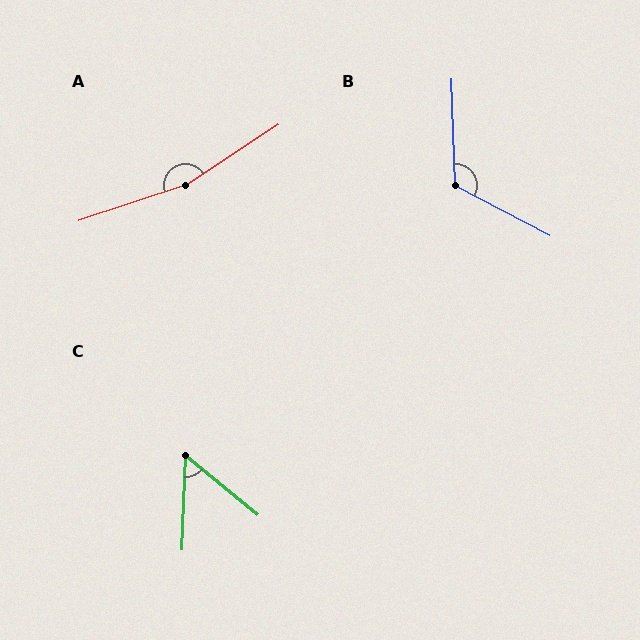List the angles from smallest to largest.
C (52°), B (120°), A (165°).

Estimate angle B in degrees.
Approximately 120 degrees.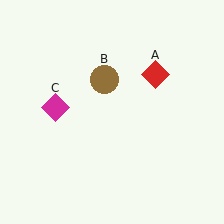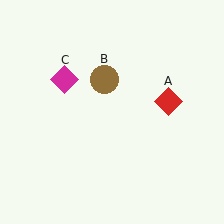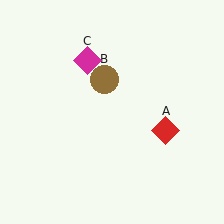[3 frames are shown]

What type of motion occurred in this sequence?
The red diamond (object A), magenta diamond (object C) rotated clockwise around the center of the scene.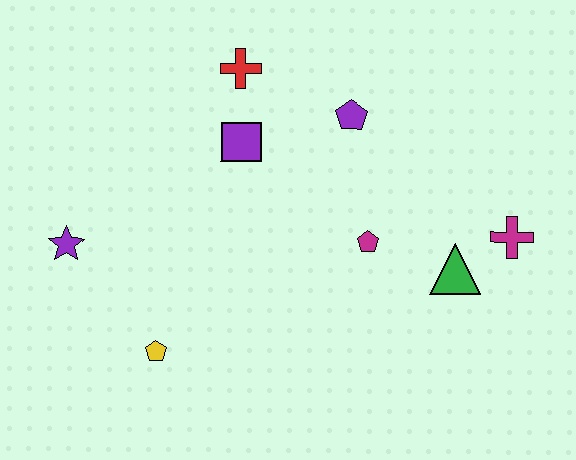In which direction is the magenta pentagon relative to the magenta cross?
The magenta pentagon is to the left of the magenta cross.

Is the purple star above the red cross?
No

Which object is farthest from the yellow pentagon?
The magenta cross is farthest from the yellow pentagon.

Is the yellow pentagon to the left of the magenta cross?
Yes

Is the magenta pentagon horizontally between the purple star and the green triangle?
Yes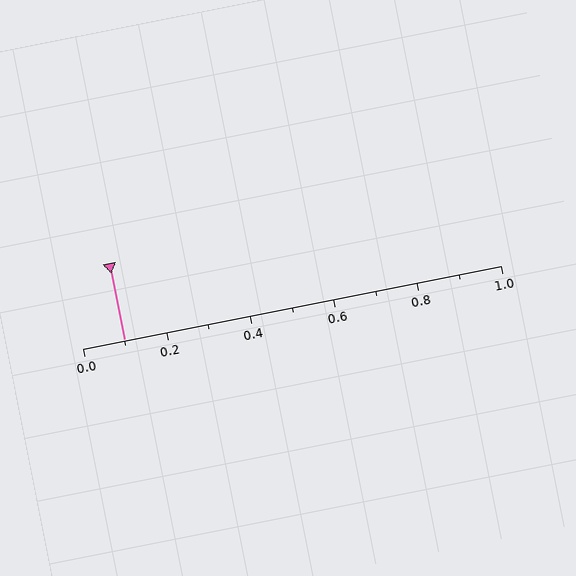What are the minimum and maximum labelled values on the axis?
The axis runs from 0.0 to 1.0.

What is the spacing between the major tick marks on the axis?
The major ticks are spaced 0.2 apart.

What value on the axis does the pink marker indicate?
The marker indicates approximately 0.1.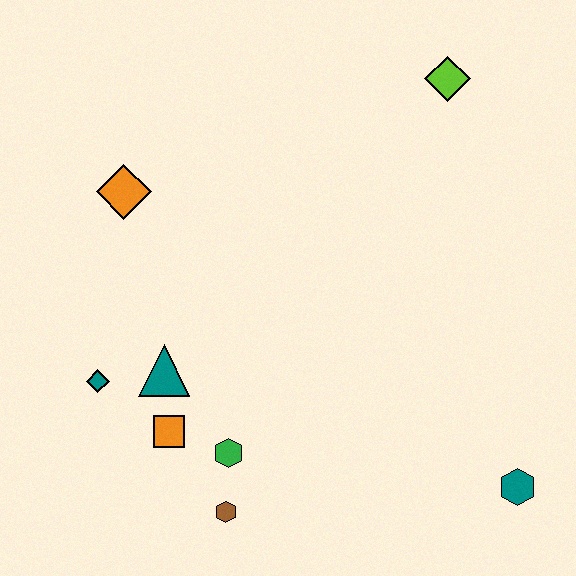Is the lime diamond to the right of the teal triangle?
Yes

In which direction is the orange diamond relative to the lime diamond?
The orange diamond is to the left of the lime diamond.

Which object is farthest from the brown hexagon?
The lime diamond is farthest from the brown hexagon.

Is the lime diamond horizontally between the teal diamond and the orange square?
No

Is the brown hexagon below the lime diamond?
Yes